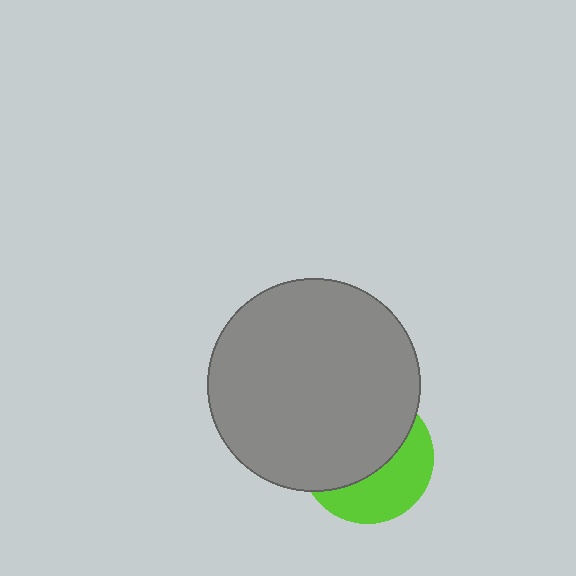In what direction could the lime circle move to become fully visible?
The lime circle could move down. That would shift it out from behind the gray circle entirely.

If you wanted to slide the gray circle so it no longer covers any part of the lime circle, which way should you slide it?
Slide it up — that is the most direct way to separate the two shapes.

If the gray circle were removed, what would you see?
You would see the complete lime circle.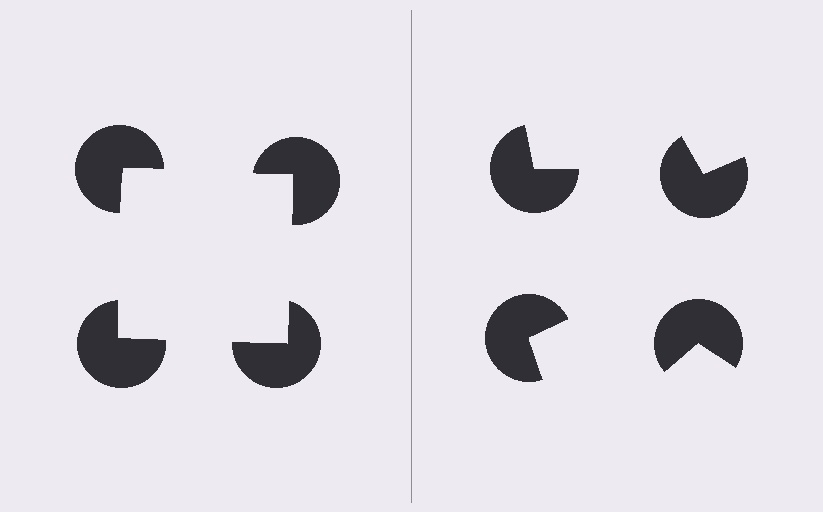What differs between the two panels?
The pac-man discs are positioned identically on both sides; only the wedge orientations differ. On the left they align to a square; on the right they are misaligned.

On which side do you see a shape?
An illusory square appears on the left side. On the right side the wedge cuts are rotated, so no coherent shape forms.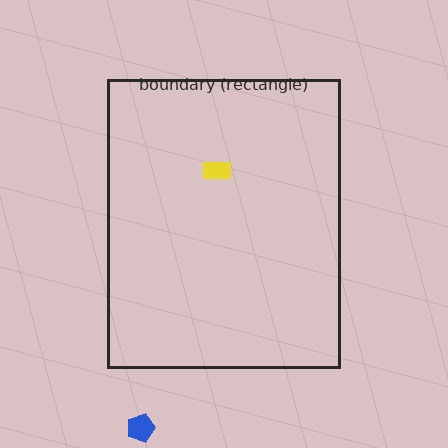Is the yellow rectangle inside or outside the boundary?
Inside.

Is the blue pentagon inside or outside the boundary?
Outside.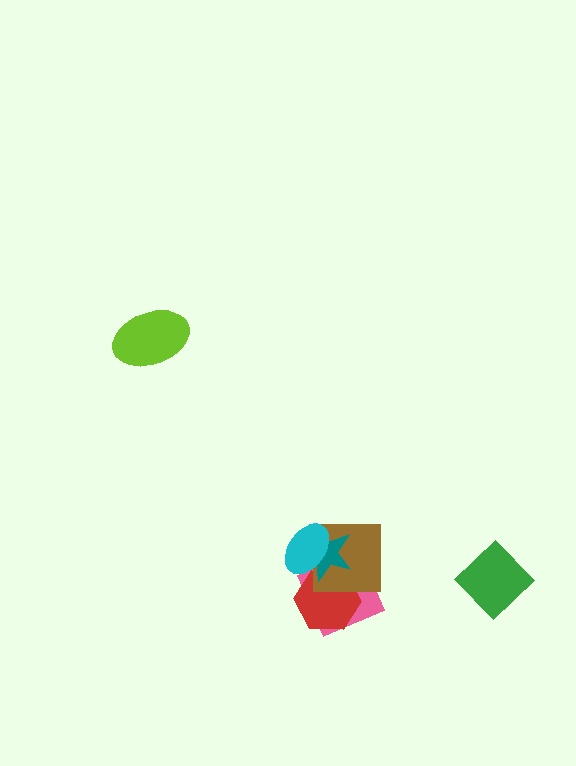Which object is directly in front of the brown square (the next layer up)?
The teal star is directly in front of the brown square.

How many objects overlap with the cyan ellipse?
4 objects overlap with the cyan ellipse.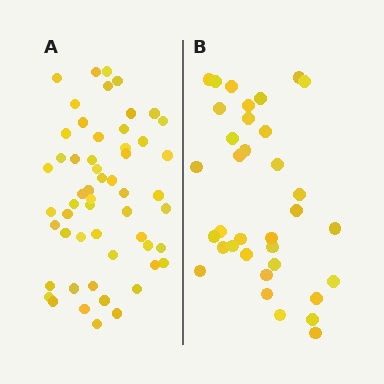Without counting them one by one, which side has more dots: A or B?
Region A (the left region) has more dots.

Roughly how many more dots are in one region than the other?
Region A has approximately 20 more dots than region B.